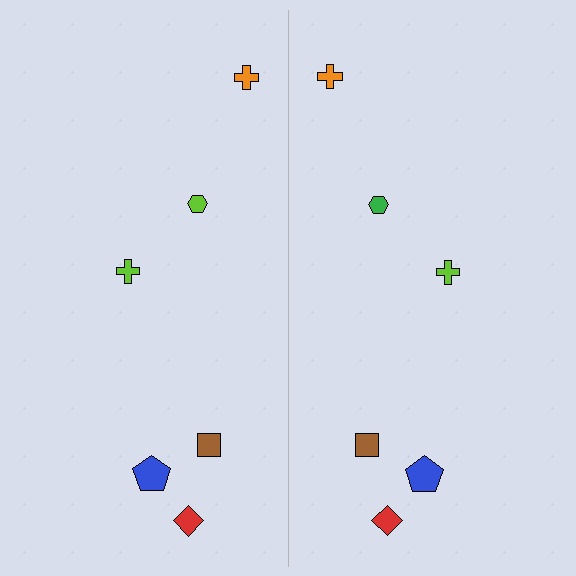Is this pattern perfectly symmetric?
No, the pattern is not perfectly symmetric. The green hexagon on the right side breaks the symmetry — its mirror counterpart is lime.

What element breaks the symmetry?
The green hexagon on the right side breaks the symmetry — its mirror counterpart is lime.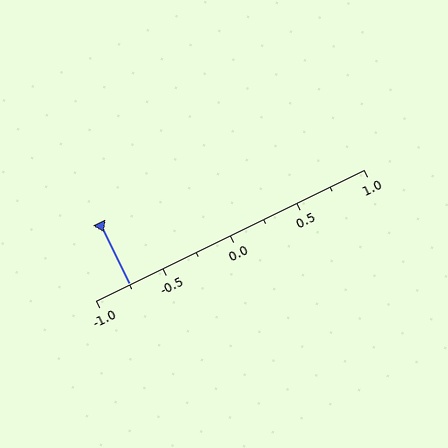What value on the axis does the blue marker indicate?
The marker indicates approximately -0.75.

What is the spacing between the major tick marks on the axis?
The major ticks are spaced 0.5 apart.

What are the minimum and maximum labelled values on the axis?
The axis runs from -1.0 to 1.0.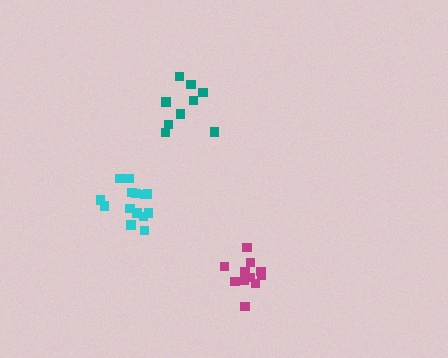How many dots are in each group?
Group 1: 9 dots, Group 2: 11 dots, Group 3: 14 dots (34 total).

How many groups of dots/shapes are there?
There are 3 groups.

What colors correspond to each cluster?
The clusters are colored: teal, magenta, cyan.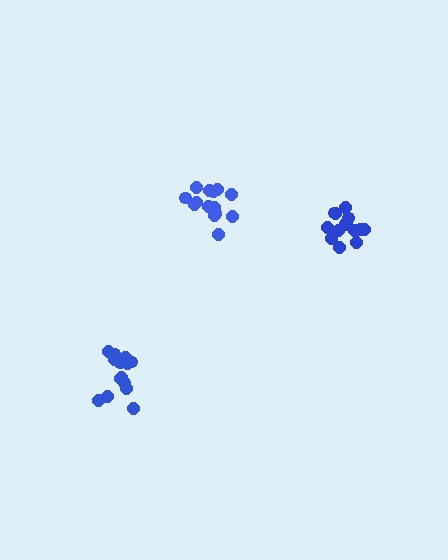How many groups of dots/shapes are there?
There are 3 groups.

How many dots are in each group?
Group 1: 14 dots, Group 2: 14 dots, Group 3: 15 dots (43 total).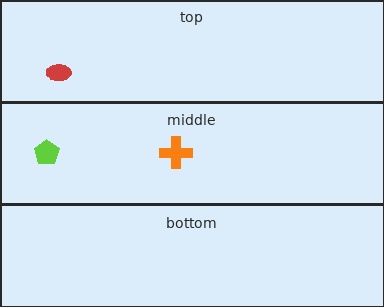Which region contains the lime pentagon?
The middle region.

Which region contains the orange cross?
The middle region.